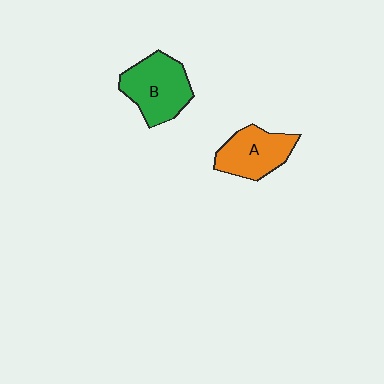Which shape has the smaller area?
Shape A (orange).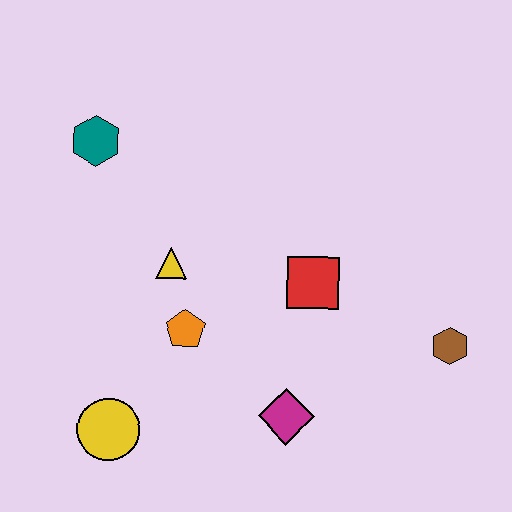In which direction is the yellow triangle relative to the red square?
The yellow triangle is to the left of the red square.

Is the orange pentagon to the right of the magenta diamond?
No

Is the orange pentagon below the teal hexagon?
Yes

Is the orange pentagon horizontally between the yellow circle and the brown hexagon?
Yes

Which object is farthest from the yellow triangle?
The brown hexagon is farthest from the yellow triangle.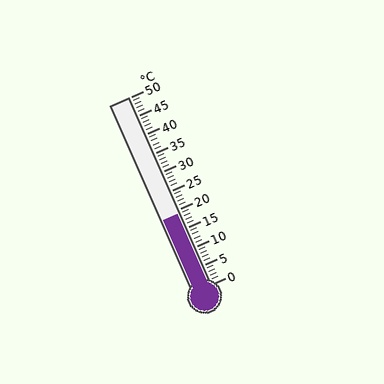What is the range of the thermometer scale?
The thermometer scale ranges from 0°C to 50°C.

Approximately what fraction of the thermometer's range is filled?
The thermometer is filled to approximately 40% of its range.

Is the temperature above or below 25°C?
The temperature is below 25°C.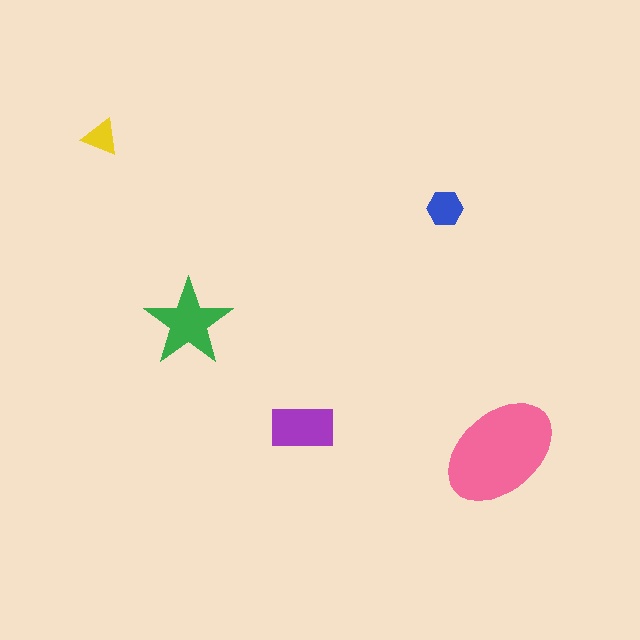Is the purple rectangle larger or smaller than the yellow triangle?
Larger.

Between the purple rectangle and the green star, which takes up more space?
The green star.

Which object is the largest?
The pink ellipse.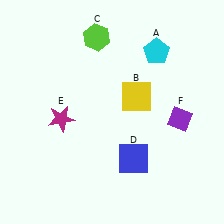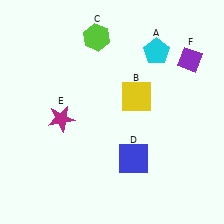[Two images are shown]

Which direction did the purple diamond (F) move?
The purple diamond (F) moved up.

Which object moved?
The purple diamond (F) moved up.